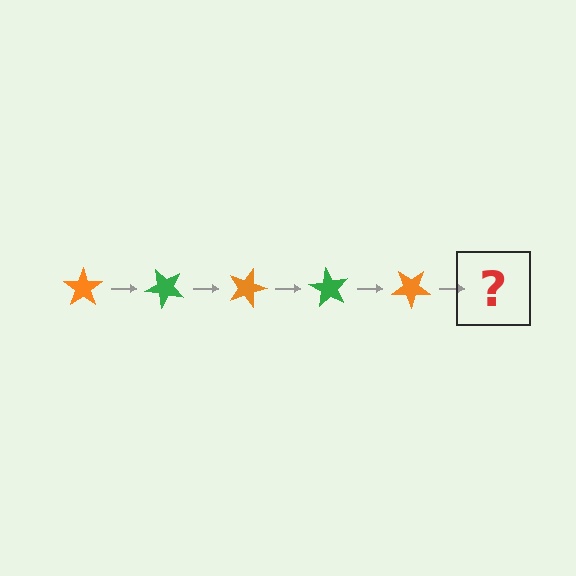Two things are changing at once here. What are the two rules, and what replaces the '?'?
The two rules are that it rotates 45 degrees each step and the color cycles through orange and green. The '?' should be a green star, rotated 225 degrees from the start.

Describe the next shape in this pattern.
It should be a green star, rotated 225 degrees from the start.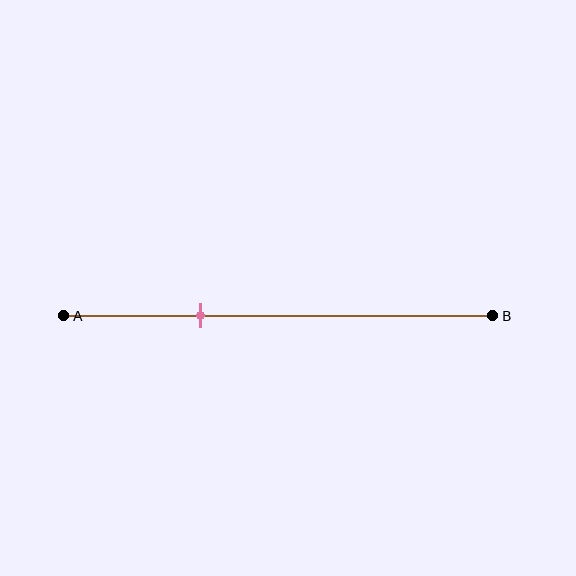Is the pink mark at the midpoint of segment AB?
No, the mark is at about 30% from A, not at the 50% midpoint.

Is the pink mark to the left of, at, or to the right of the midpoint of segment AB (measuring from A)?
The pink mark is to the left of the midpoint of segment AB.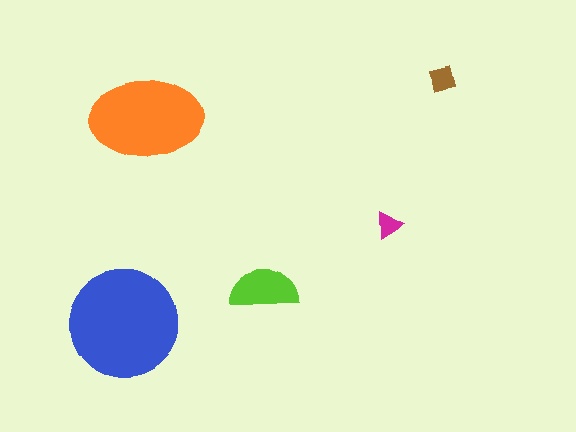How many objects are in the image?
There are 5 objects in the image.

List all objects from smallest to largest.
The magenta triangle, the brown square, the lime semicircle, the orange ellipse, the blue circle.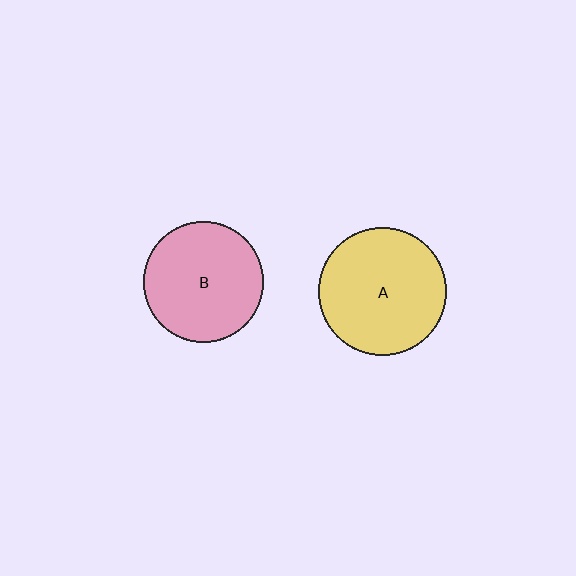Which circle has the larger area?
Circle A (yellow).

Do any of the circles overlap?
No, none of the circles overlap.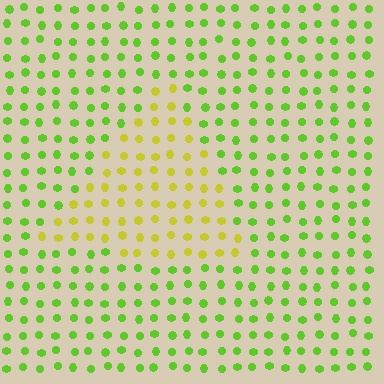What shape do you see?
I see a triangle.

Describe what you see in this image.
The image is filled with small lime elements in a uniform arrangement. A triangle-shaped region is visible where the elements are tinted to a slightly different hue, forming a subtle color boundary.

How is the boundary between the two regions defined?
The boundary is defined purely by a slight shift in hue (about 39 degrees). Spacing, size, and orientation are identical on both sides.